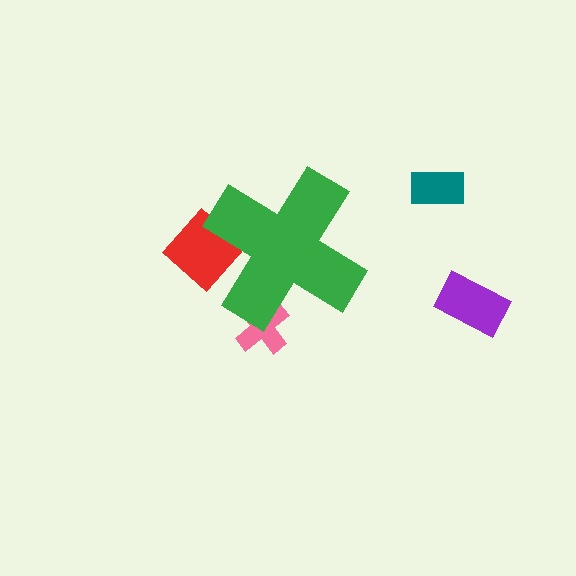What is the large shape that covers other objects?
A green cross.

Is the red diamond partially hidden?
Yes, the red diamond is partially hidden behind the green cross.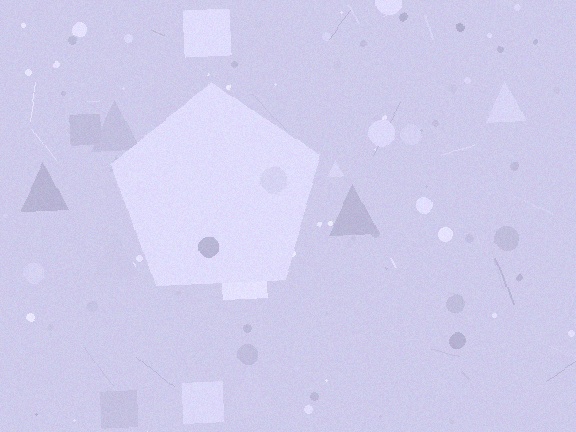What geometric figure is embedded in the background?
A pentagon is embedded in the background.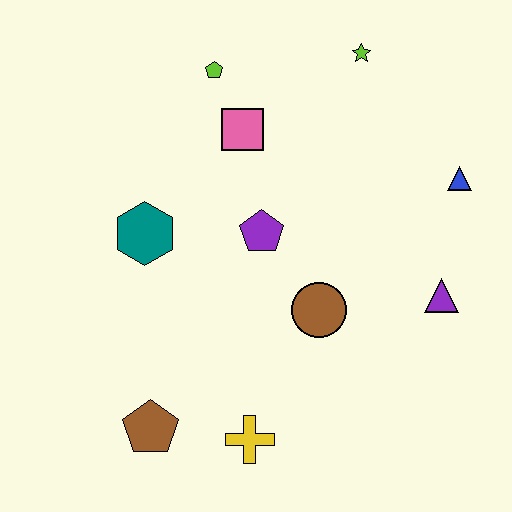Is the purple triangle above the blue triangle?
No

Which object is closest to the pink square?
The lime pentagon is closest to the pink square.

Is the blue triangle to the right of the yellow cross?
Yes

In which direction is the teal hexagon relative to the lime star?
The teal hexagon is to the left of the lime star.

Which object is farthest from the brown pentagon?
The lime star is farthest from the brown pentagon.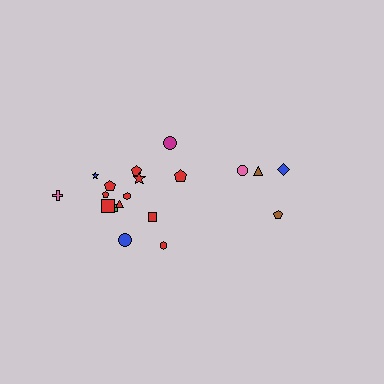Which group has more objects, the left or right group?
The left group.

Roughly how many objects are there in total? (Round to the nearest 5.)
Roughly 20 objects in total.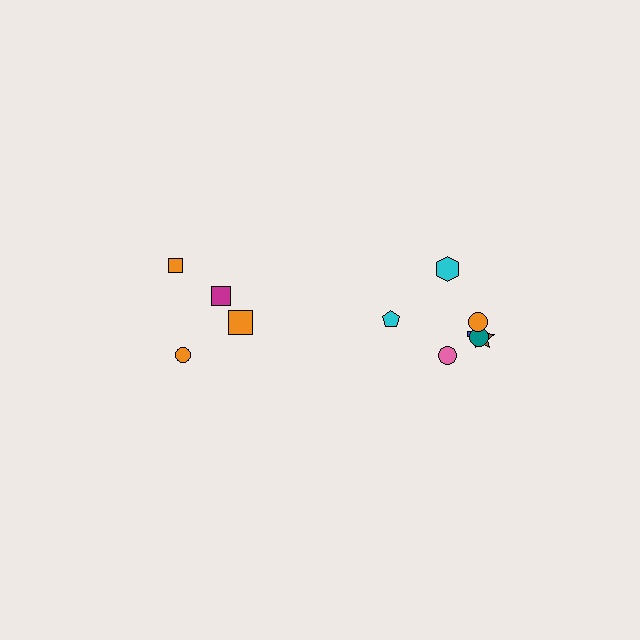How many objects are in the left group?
There are 4 objects.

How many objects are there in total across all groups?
There are 11 objects.